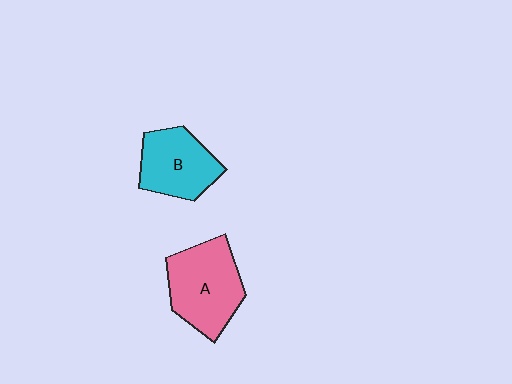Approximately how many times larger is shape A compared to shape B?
Approximately 1.2 times.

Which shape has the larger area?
Shape A (pink).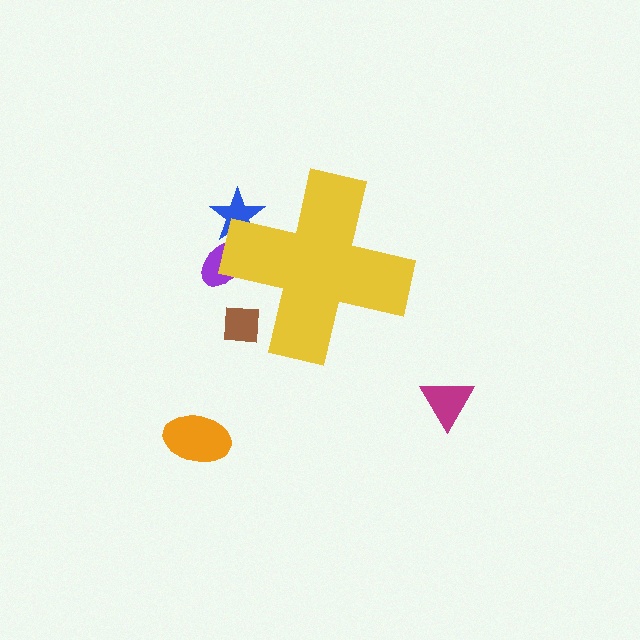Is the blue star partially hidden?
Yes, the blue star is partially hidden behind the yellow cross.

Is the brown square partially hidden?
Yes, the brown square is partially hidden behind the yellow cross.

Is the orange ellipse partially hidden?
No, the orange ellipse is fully visible.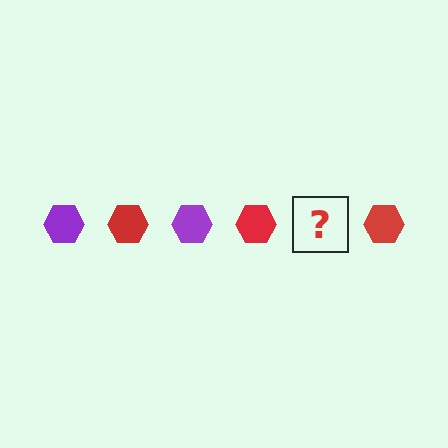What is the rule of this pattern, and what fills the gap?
The rule is that the pattern cycles through purple, red hexagons. The gap should be filled with a purple hexagon.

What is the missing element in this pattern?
The missing element is a purple hexagon.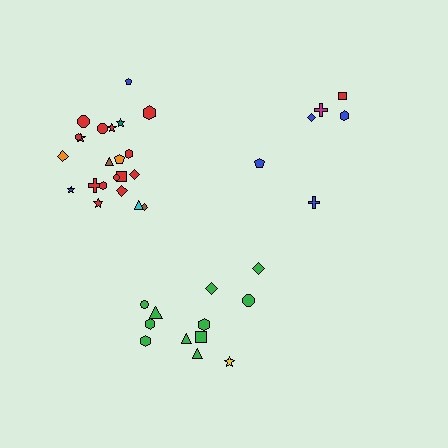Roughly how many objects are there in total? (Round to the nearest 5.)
Roughly 40 objects in total.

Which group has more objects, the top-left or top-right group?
The top-left group.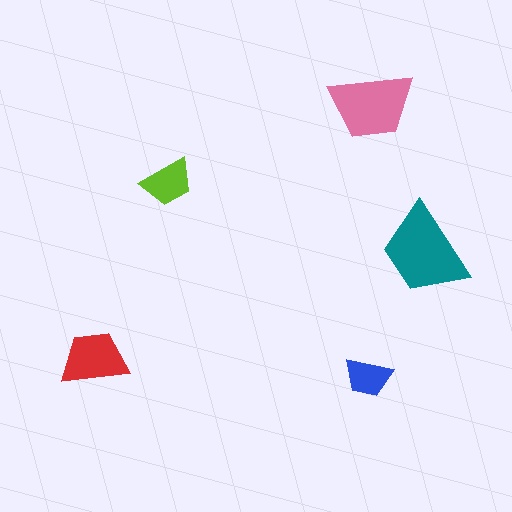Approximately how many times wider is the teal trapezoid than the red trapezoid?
About 1.5 times wider.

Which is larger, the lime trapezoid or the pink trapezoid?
The pink one.